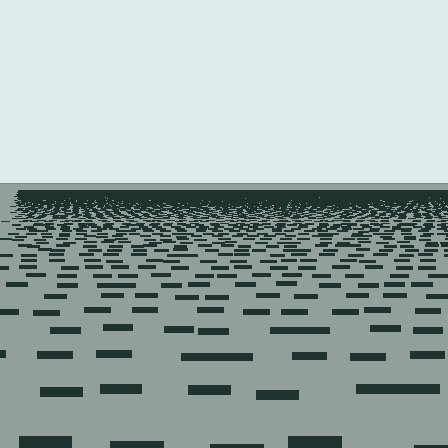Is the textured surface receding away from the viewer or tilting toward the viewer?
The surface is receding away from the viewer. Texture elements get smaller and denser toward the top.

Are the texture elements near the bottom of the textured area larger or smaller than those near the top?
Larger. Near the bottom, elements are closer to the viewer and appear at a bigger on-screen size.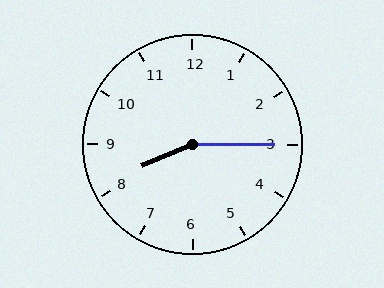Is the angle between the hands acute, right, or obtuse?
It is obtuse.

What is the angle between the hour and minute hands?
Approximately 158 degrees.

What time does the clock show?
8:15.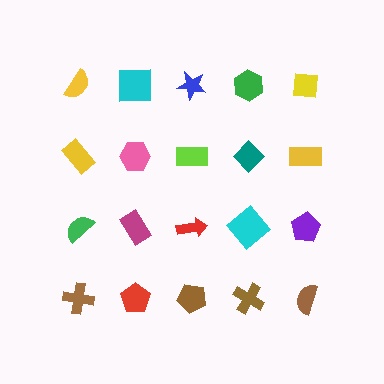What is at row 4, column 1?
A brown cross.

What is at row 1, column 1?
A yellow semicircle.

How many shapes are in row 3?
5 shapes.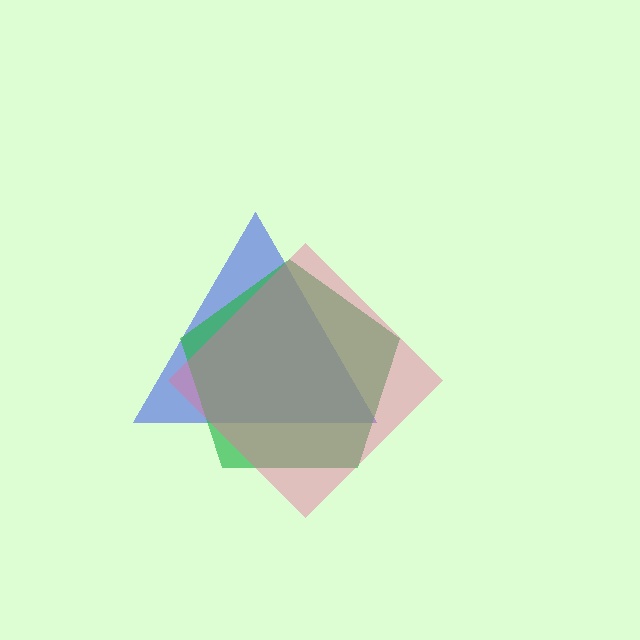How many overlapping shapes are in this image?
There are 3 overlapping shapes in the image.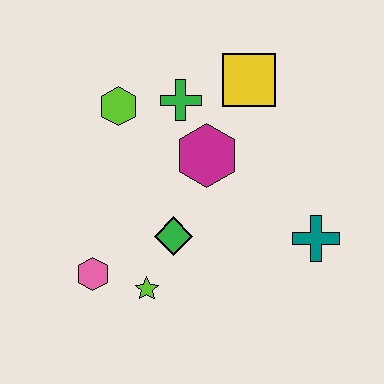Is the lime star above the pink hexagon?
No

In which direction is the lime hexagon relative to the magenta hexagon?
The lime hexagon is to the left of the magenta hexagon.